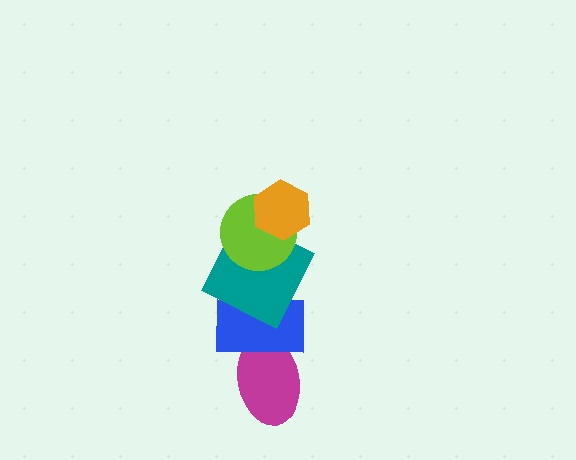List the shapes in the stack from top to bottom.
From top to bottom: the orange hexagon, the lime circle, the teal square, the blue rectangle, the magenta ellipse.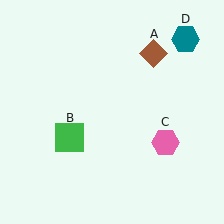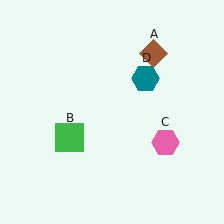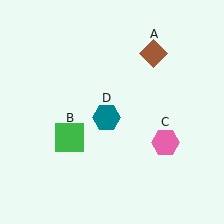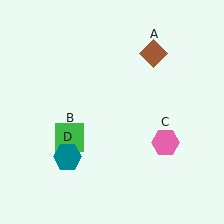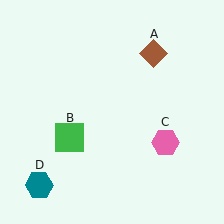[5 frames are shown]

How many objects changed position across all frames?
1 object changed position: teal hexagon (object D).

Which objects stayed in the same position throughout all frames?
Brown diamond (object A) and green square (object B) and pink hexagon (object C) remained stationary.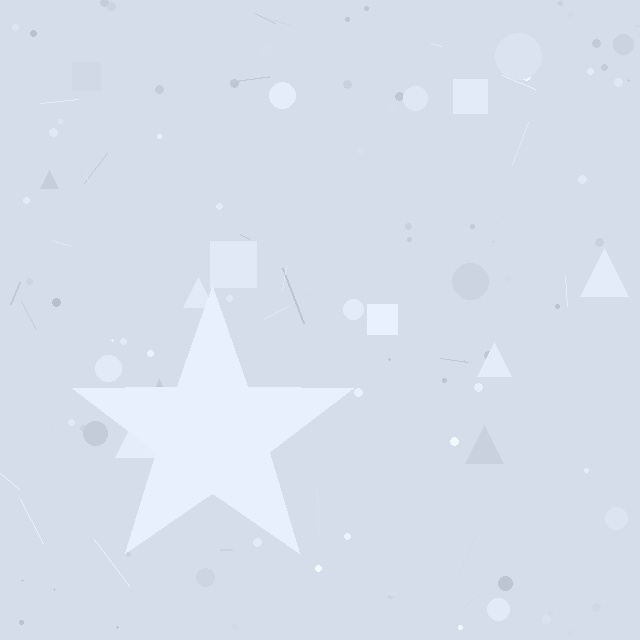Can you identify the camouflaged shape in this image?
The camouflaged shape is a star.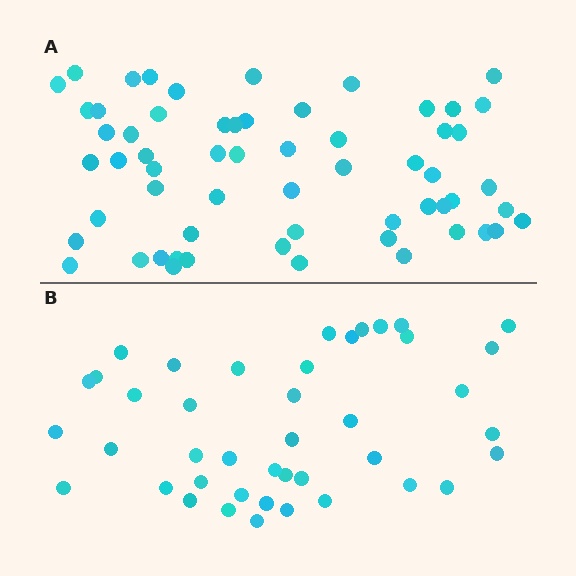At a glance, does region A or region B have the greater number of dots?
Region A (the top region) has more dots.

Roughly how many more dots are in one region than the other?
Region A has approximately 20 more dots than region B.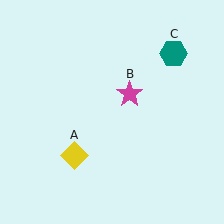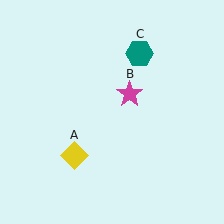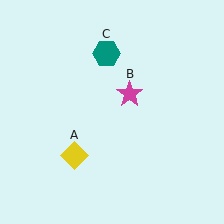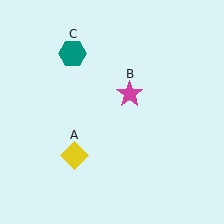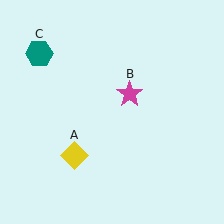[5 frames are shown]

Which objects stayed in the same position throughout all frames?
Yellow diamond (object A) and magenta star (object B) remained stationary.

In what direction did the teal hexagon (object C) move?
The teal hexagon (object C) moved left.